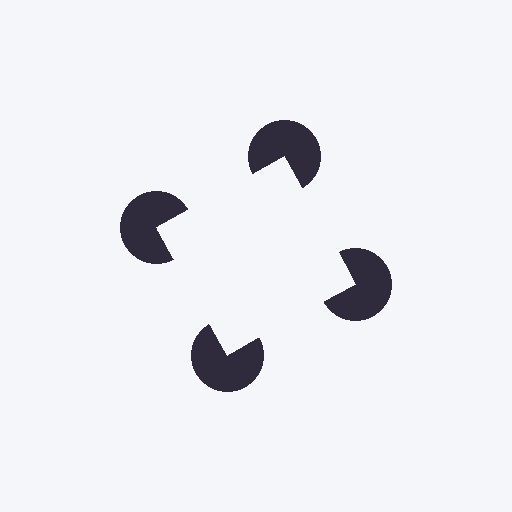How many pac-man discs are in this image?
There are 4 — one at each vertex of the illusory square.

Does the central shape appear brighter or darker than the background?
It typically appears slightly brighter than the background, even though no actual brightness change is drawn.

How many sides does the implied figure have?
4 sides.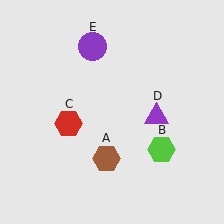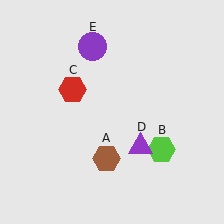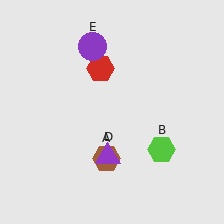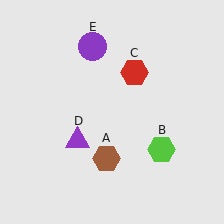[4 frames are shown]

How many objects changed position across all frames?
2 objects changed position: red hexagon (object C), purple triangle (object D).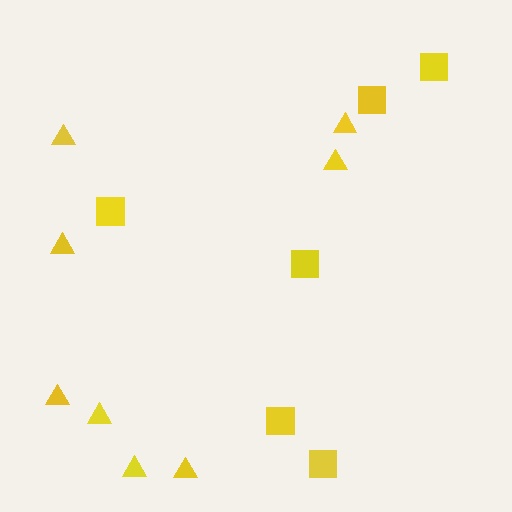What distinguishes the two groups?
There are 2 groups: one group of triangles (8) and one group of squares (6).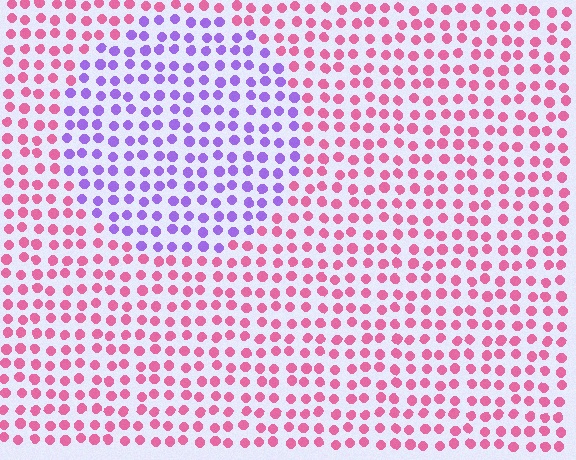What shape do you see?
I see a circle.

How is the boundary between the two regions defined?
The boundary is defined purely by a slight shift in hue (about 66 degrees). Spacing, size, and orientation are identical on both sides.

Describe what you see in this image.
The image is filled with small pink elements in a uniform arrangement. A circle-shaped region is visible where the elements are tinted to a slightly different hue, forming a subtle color boundary.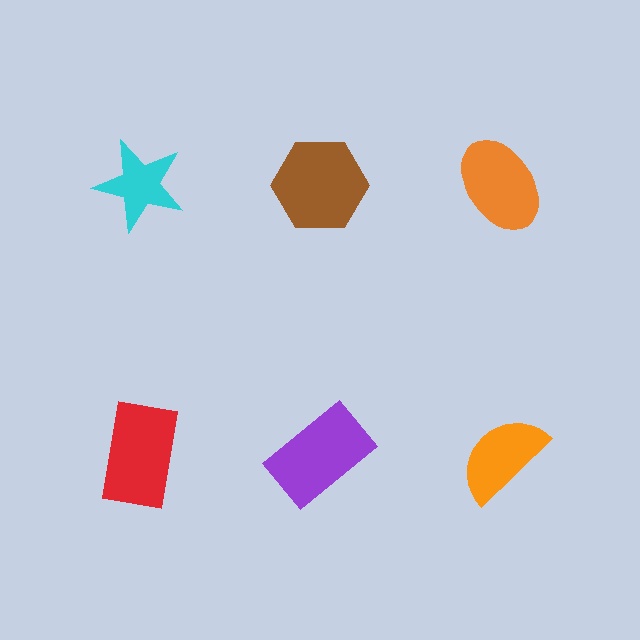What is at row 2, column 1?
A red rectangle.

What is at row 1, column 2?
A brown hexagon.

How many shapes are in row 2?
3 shapes.